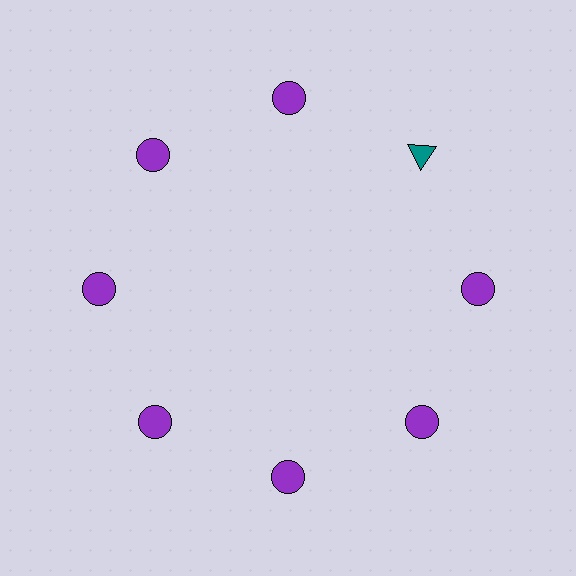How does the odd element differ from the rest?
It differs in both color (teal instead of purple) and shape (triangle instead of circle).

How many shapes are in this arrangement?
There are 8 shapes arranged in a ring pattern.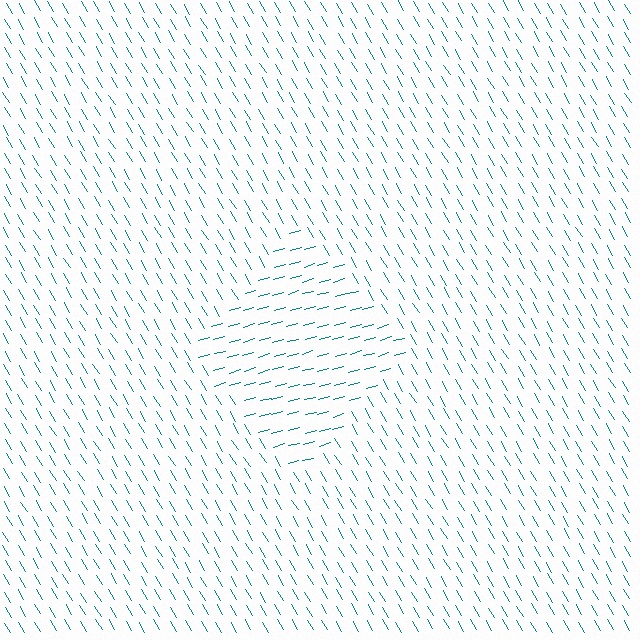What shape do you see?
I see a diamond.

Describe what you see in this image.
The image is filled with small teal line segments. A diamond region in the image has lines oriented differently from the surrounding lines, creating a visible texture boundary.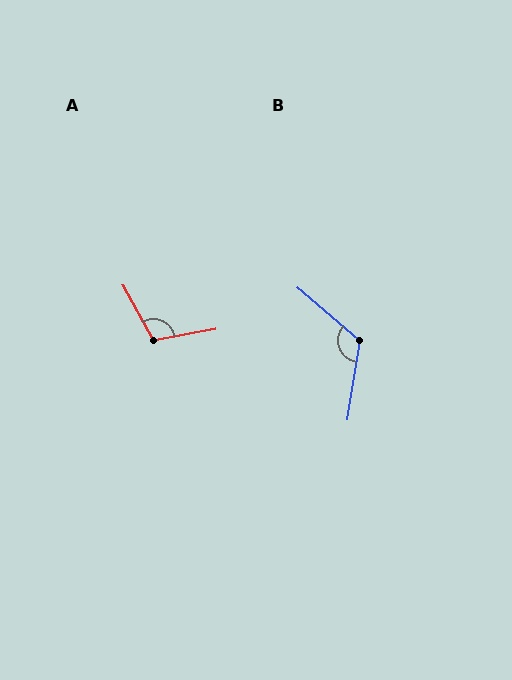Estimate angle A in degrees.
Approximately 108 degrees.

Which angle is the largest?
B, at approximately 122 degrees.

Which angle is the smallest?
A, at approximately 108 degrees.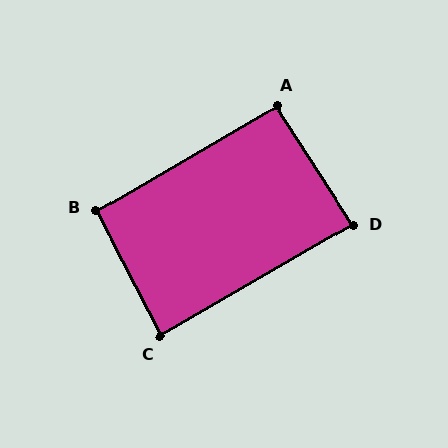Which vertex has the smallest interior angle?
D, at approximately 87 degrees.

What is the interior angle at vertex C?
Approximately 87 degrees (approximately right).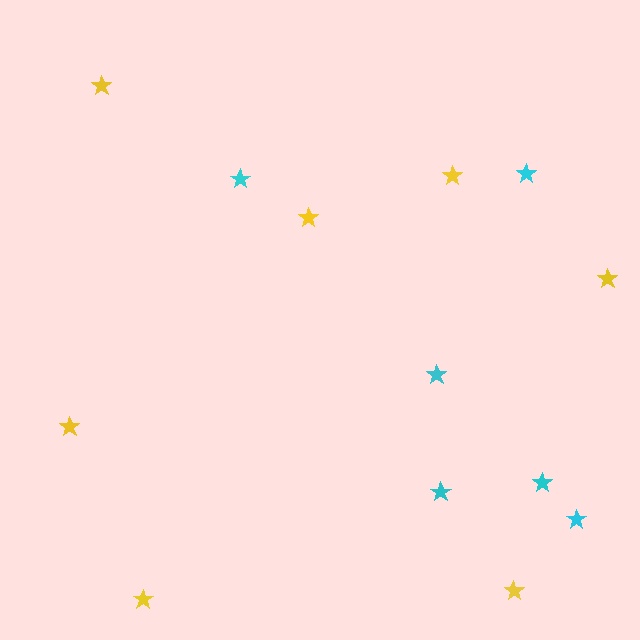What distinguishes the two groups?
There are 2 groups: one group of yellow stars (7) and one group of cyan stars (6).